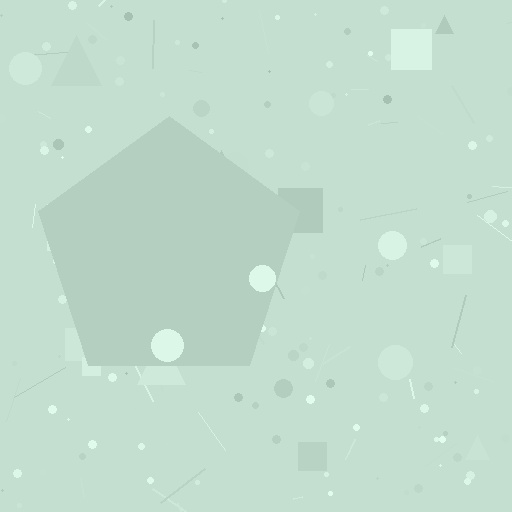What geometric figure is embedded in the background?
A pentagon is embedded in the background.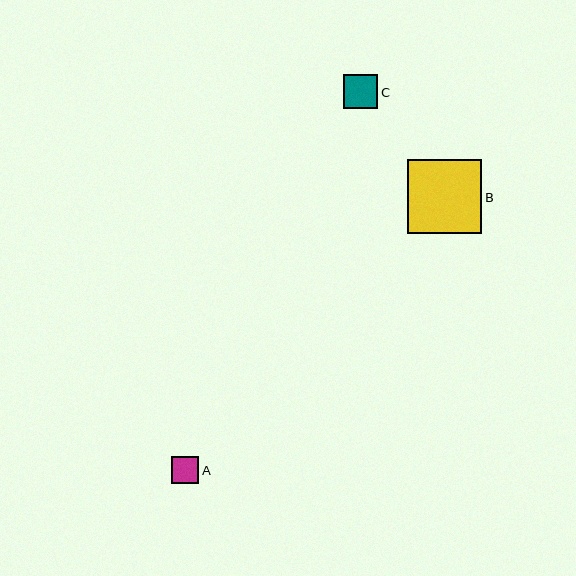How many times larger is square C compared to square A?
Square C is approximately 1.3 times the size of square A.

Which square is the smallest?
Square A is the smallest with a size of approximately 27 pixels.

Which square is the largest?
Square B is the largest with a size of approximately 75 pixels.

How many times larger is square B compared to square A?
Square B is approximately 2.8 times the size of square A.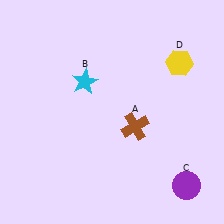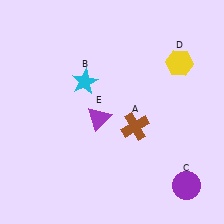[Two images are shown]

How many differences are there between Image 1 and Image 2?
There is 1 difference between the two images.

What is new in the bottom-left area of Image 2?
A purple triangle (E) was added in the bottom-left area of Image 2.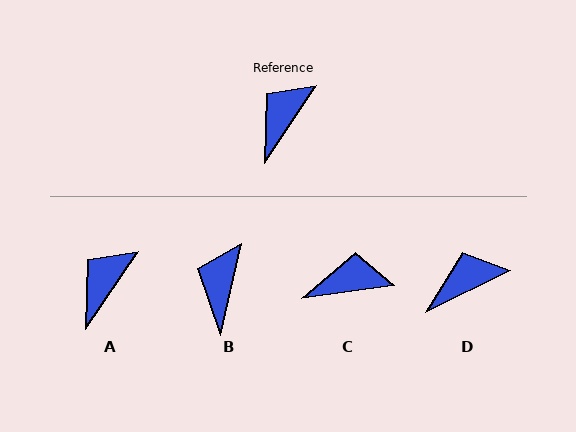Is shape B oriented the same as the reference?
No, it is off by about 21 degrees.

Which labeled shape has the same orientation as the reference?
A.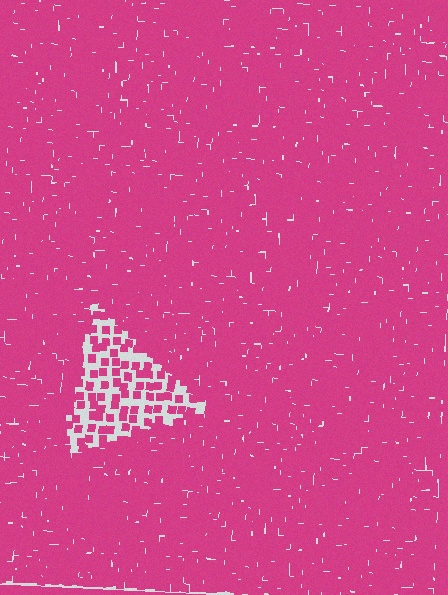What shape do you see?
I see a triangle.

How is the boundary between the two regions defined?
The boundary is defined by a change in element density (approximately 3.0x ratio). All elements are the same color, size, and shape.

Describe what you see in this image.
The image contains small magenta elements arranged at two different densities. A triangle-shaped region is visible where the elements are less densely packed than the surrounding area.